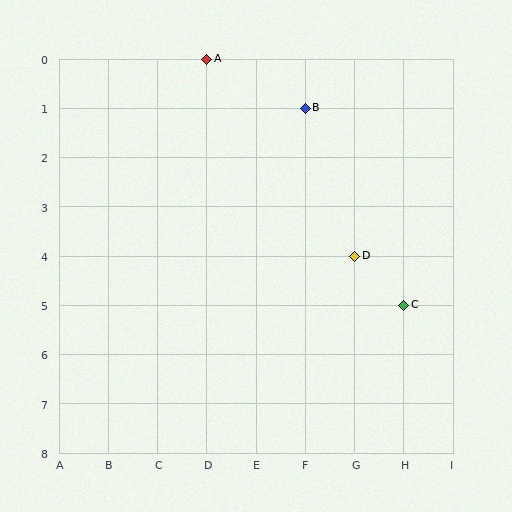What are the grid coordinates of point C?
Point C is at grid coordinates (H, 5).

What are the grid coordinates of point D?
Point D is at grid coordinates (G, 4).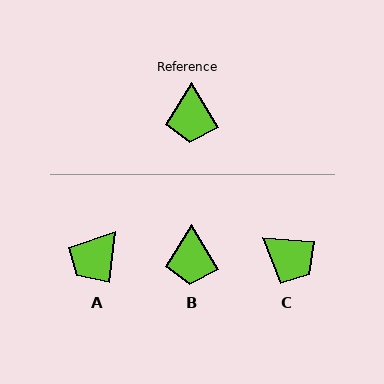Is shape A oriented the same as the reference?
No, it is off by about 39 degrees.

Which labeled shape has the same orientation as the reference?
B.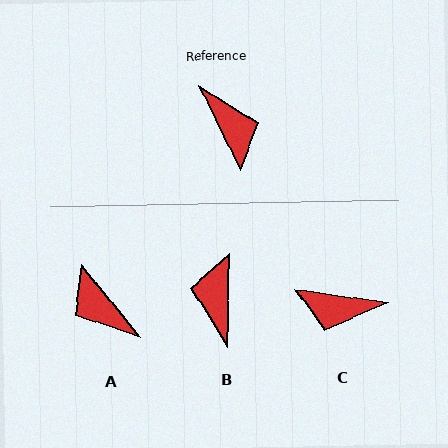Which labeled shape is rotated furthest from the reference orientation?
A, about 167 degrees away.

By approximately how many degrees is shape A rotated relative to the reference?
Approximately 167 degrees clockwise.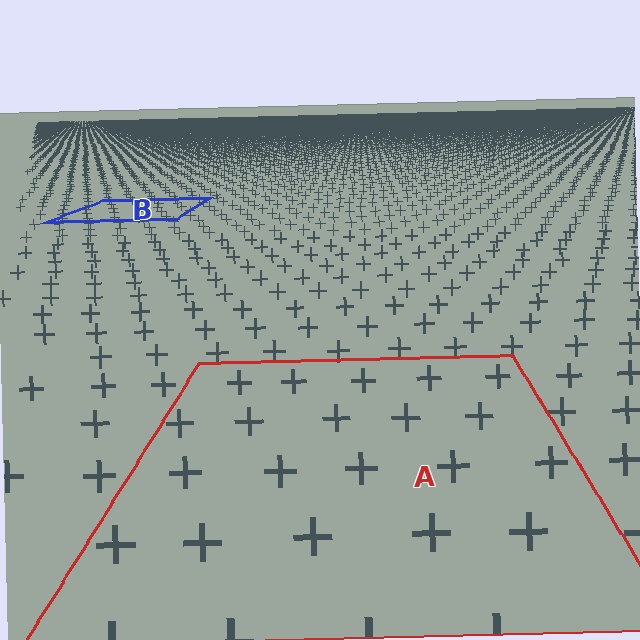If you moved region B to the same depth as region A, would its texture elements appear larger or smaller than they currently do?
They would appear larger. At a closer depth, the same texture elements are projected at a bigger on-screen size.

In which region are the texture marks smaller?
The texture marks are smaller in region B, because it is farther away.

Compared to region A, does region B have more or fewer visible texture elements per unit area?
Region B has more texture elements per unit area — they are packed more densely because it is farther away.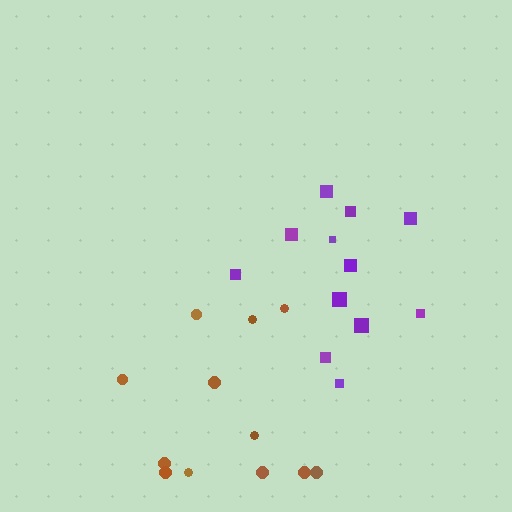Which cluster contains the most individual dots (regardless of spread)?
Purple (12).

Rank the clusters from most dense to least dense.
purple, brown.